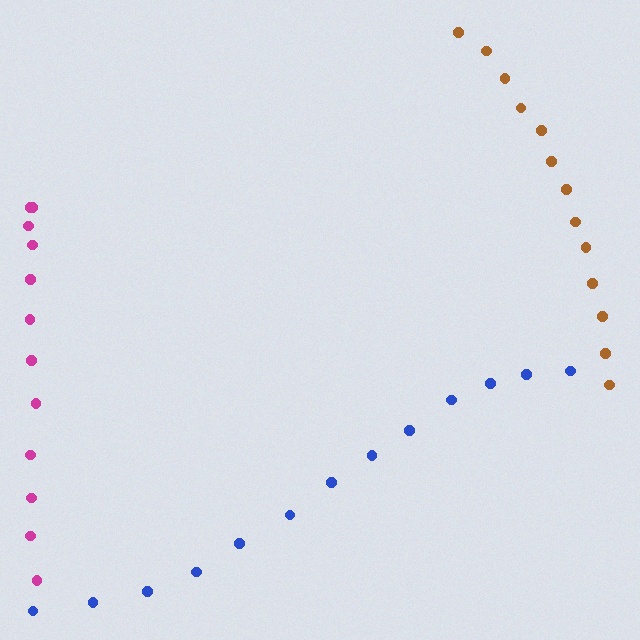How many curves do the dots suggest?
There are 3 distinct paths.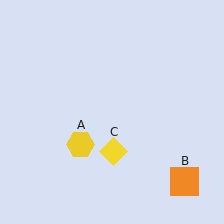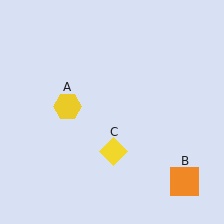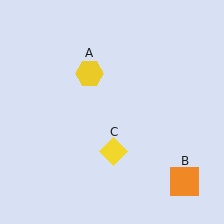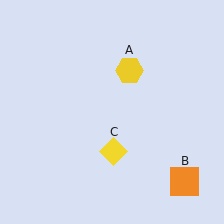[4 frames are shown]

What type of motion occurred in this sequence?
The yellow hexagon (object A) rotated clockwise around the center of the scene.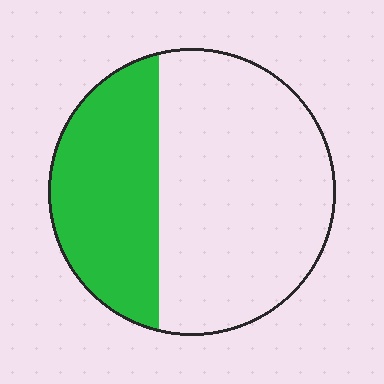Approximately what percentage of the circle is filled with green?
Approximately 35%.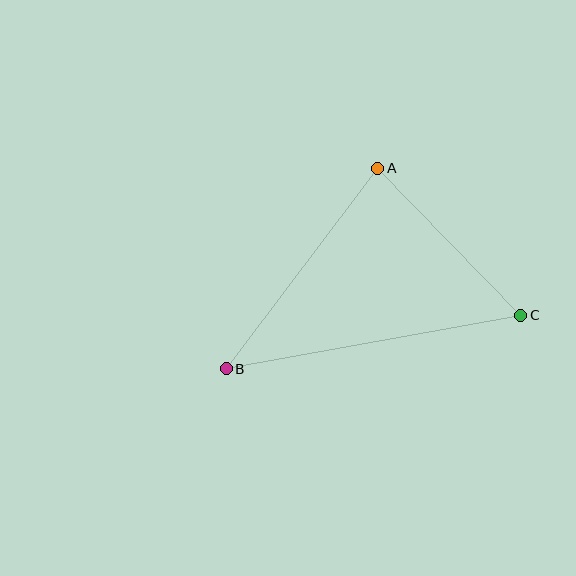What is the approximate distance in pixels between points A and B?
The distance between A and B is approximately 251 pixels.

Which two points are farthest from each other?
Points B and C are farthest from each other.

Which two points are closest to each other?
Points A and C are closest to each other.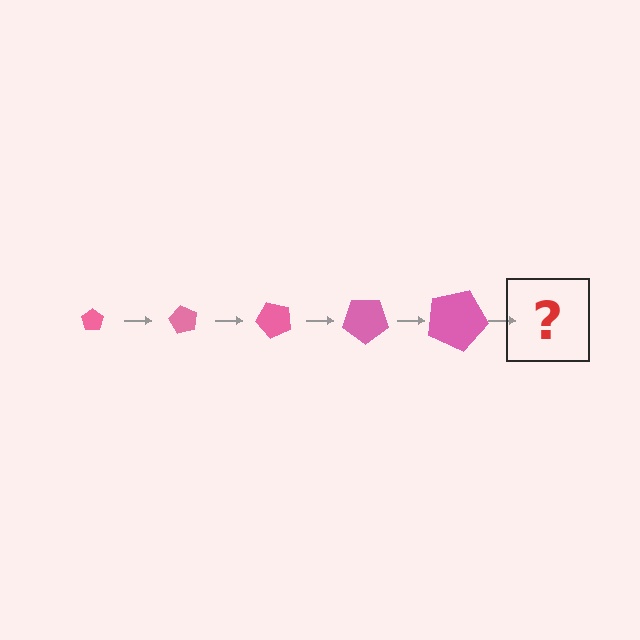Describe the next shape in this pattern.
It should be a pentagon, larger than the previous one and rotated 300 degrees from the start.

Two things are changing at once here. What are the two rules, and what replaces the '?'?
The two rules are that the pentagon grows larger each step and it rotates 60 degrees each step. The '?' should be a pentagon, larger than the previous one and rotated 300 degrees from the start.